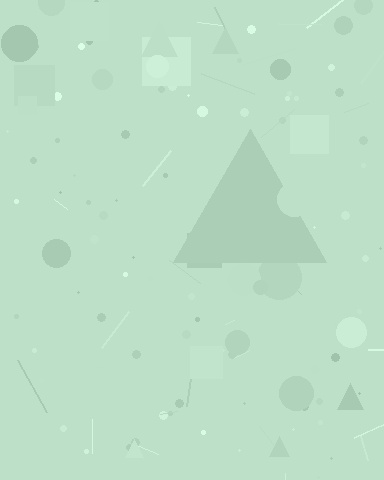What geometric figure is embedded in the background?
A triangle is embedded in the background.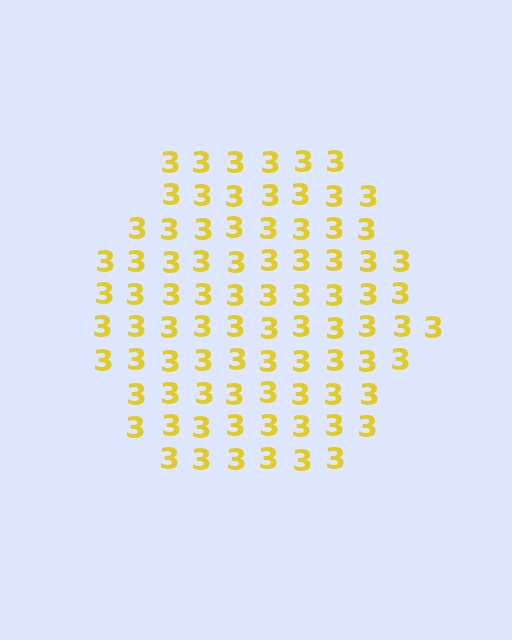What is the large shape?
The large shape is a hexagon.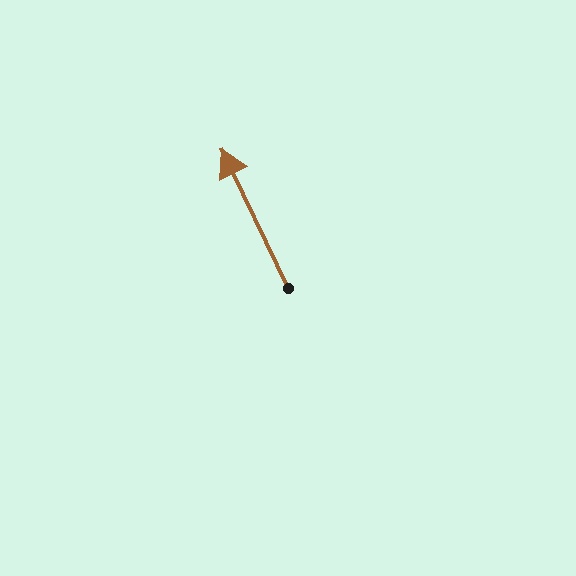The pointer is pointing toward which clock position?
Roughly 11 o'clock.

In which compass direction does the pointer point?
Northwest.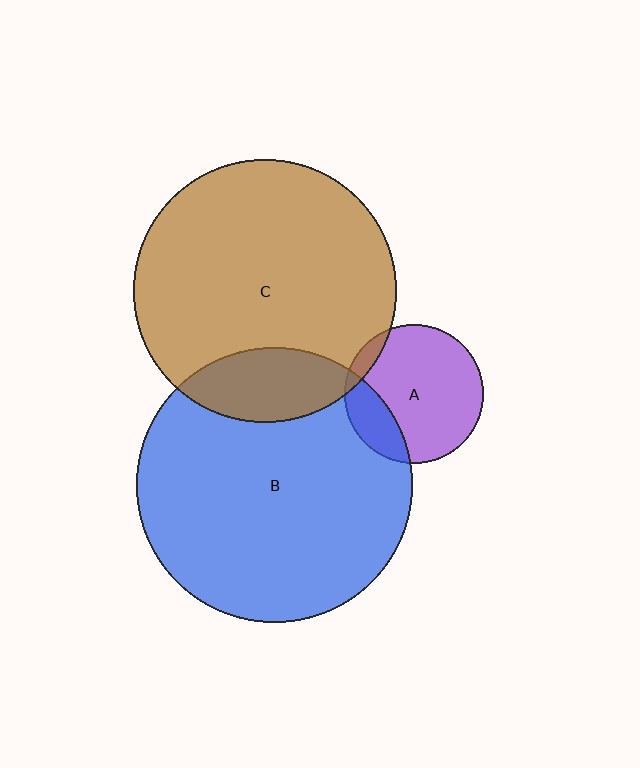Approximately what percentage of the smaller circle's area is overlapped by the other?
Approximately 5%.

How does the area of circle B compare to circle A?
Approximately 3.9 times.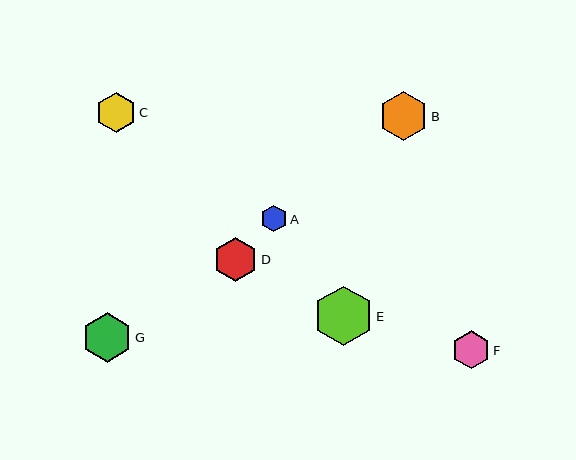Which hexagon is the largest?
Hexagon E is the largest with a size of approximately 59 pixels.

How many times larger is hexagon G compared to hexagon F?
Hexagon G is approximately 1.3 times the size of hexagon F.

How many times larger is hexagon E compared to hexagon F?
Hexagon E is approximately 1.6 times the size of hexagon F.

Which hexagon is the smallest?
Hexagon A is the smallest with a size of approximately 26 pixels.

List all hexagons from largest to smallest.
From largest to smallest: E, G, B, D, C, F, A.